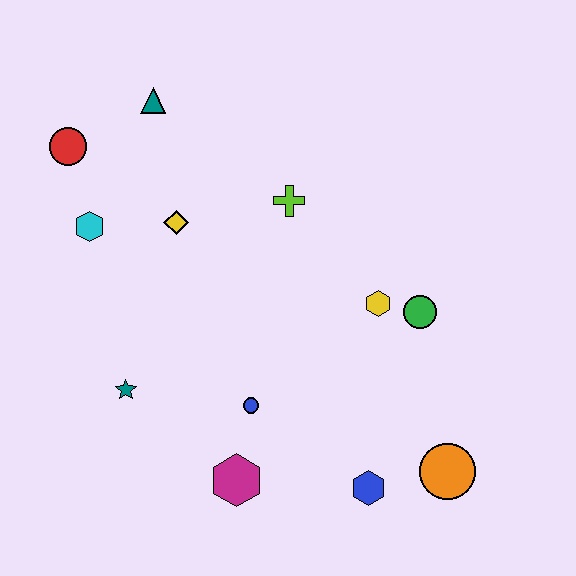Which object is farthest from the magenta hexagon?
The teal triangle is farthest from the magenta hexagon.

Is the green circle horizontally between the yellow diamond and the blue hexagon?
No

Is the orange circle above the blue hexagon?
Yes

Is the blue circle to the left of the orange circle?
Yes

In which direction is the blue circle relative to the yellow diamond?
The blue circle is below the yellow diamond.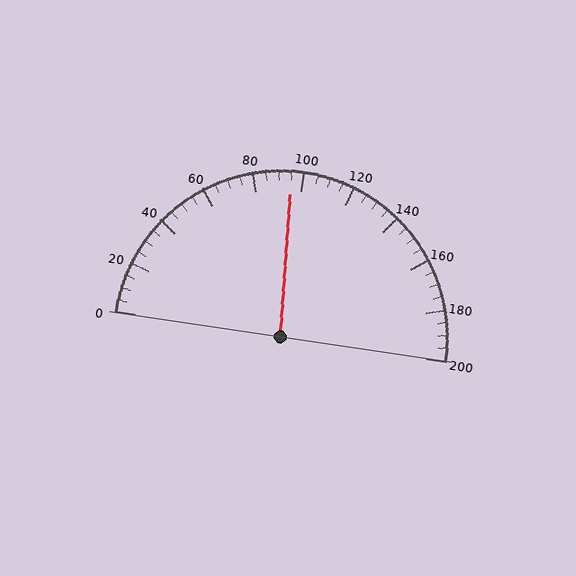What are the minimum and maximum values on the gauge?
The gauge ranges from 0 to 200.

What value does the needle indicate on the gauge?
The needle indicates approximately 95.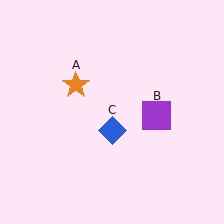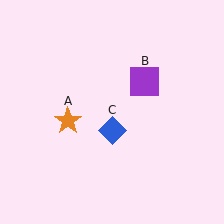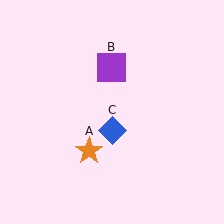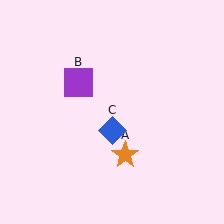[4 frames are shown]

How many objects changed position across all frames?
2 objects changed position: orange star (object A), purple square (object B).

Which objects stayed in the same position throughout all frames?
Blue diamond (object C) remained stationary.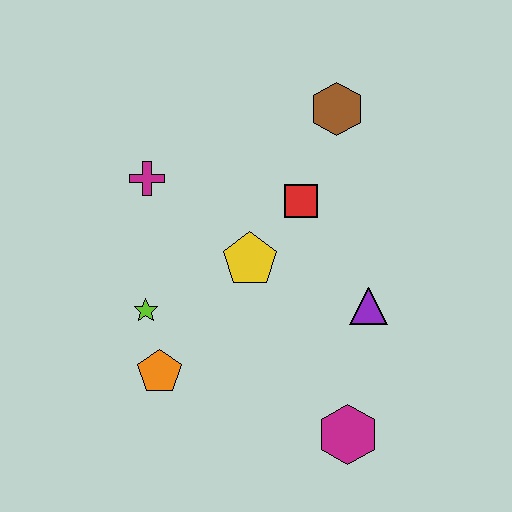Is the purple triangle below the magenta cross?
Yes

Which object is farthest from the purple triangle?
The magenta cross is farthest from the purple triangle.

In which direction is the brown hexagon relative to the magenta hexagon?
The brown hexagon is above the magenta hexagon.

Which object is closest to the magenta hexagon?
The purple triangle is closest to the magenta hexagon.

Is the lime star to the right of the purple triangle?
No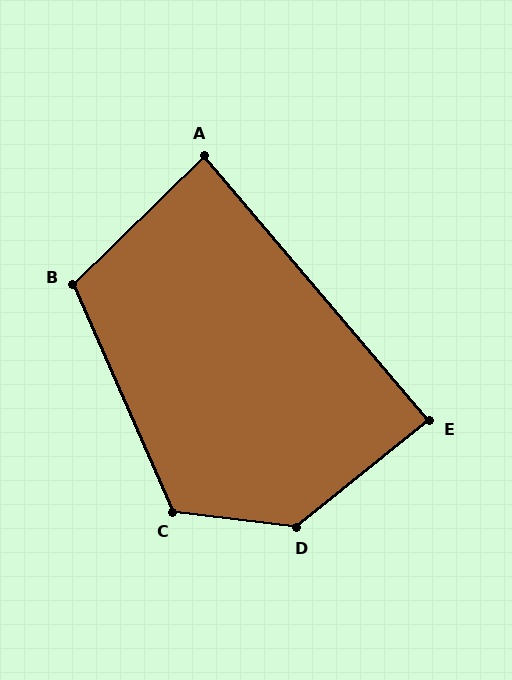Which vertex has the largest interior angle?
D, at approximately 134 degrees.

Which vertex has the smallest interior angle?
A, at approximately 86 degrees.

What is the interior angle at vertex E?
Approximately 88 degrees (approximately right).